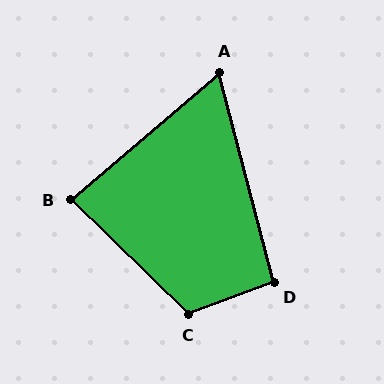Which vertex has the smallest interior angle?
A, at approximately 64 degrees.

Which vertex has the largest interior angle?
C, at approximately 116 degrees.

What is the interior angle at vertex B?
Approximately 84 degrees (acute).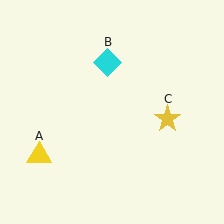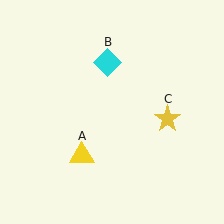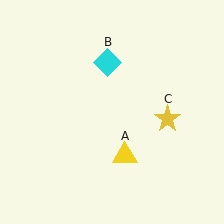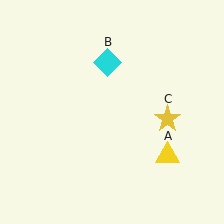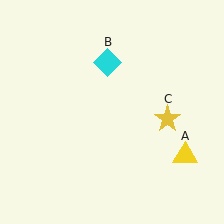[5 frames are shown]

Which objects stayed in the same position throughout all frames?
Cyan diamond (object B) and yellow star (object C) remained stationary.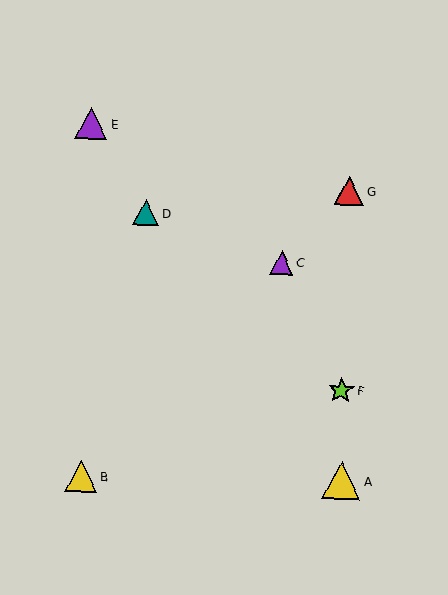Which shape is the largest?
The yellow triangle (labeled A) is the largest.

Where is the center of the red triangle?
The center of the red triangle is at (349, 191).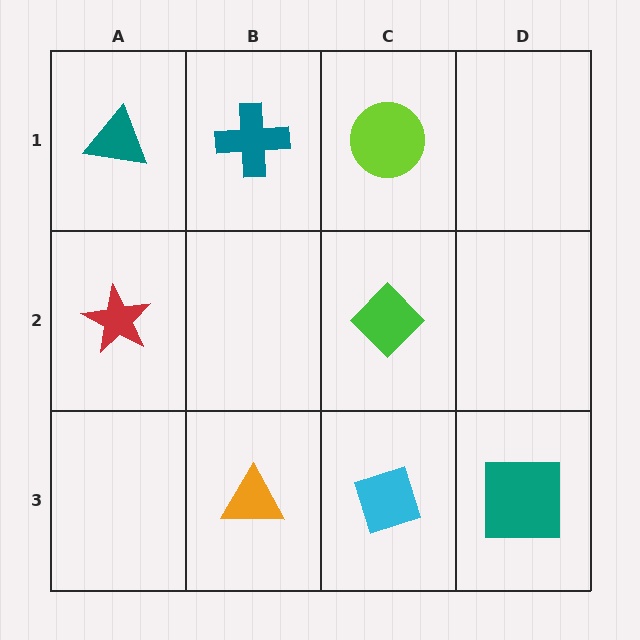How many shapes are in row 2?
2 shapes.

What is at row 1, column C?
A lime circle.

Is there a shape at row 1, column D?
No, that cell is empty.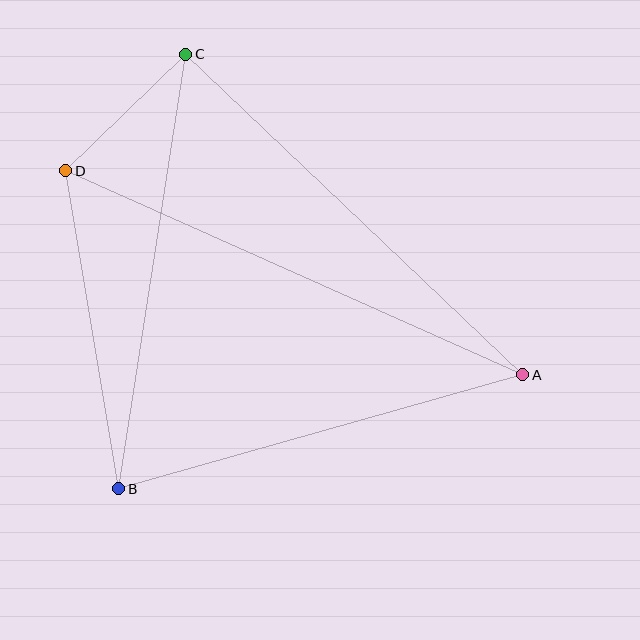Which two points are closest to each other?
Points C and D are closest to each other.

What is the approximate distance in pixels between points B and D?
The distance between B and D is approximately 323 pixels.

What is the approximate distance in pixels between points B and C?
The distance between B and C is approximately 440 pixels.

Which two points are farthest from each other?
Points A and D are farthest from each other.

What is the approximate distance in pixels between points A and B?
The distance between A and B is approximately 420 pixels.